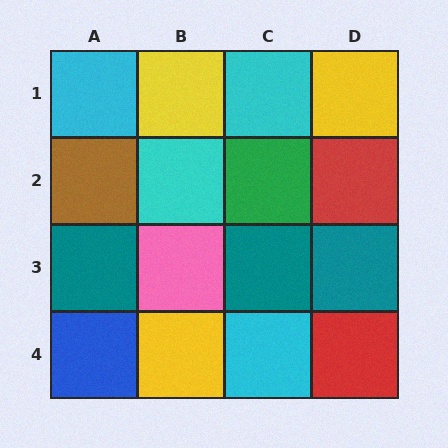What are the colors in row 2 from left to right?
Brown, cyan, green, red.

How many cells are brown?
1 cell is brown.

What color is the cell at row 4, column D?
Red.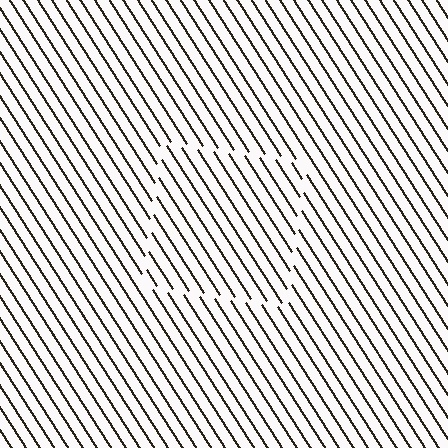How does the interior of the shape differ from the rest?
The interior of the shape contains the same grating, shifted by half a period — the contour is defined by the phase discontinuity where line-ends from the inner and outer gratings abut.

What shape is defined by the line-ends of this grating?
An illusory square. The interior of the shape contains the same grating, shifted by half a period — the contour is defined by the phase discontinuity where line-ends from the inner and outer gratings abut.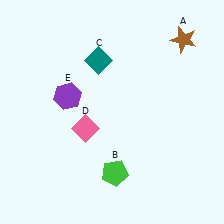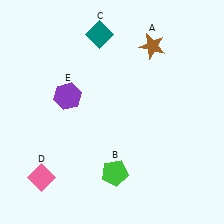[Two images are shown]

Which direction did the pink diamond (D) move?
The pink diamond (D) moved down.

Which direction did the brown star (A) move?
The brown star (A) moved left.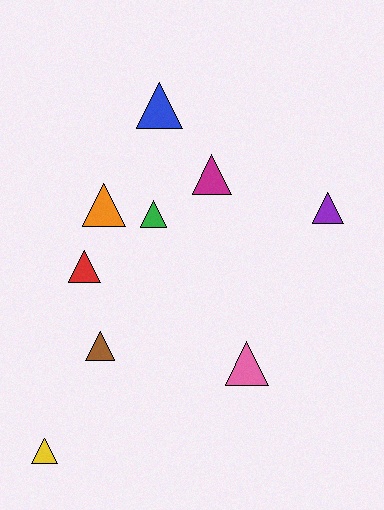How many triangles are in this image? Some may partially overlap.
There are 9 triangles.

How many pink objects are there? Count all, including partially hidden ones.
There is 1 pink object.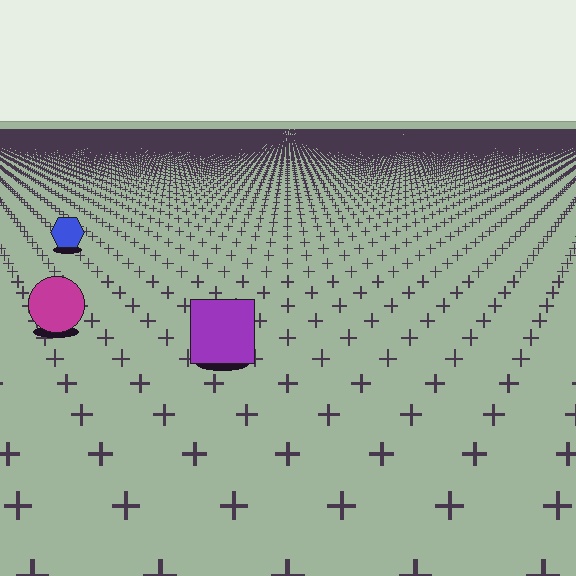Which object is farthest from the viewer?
The blue hexagon is farthest from the viewer. It appears smaller and the ground texture around it is denser.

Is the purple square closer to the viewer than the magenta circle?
Yes. The purple square is closer — you can tell from the texture gradient: the ground texture is coarser near it.